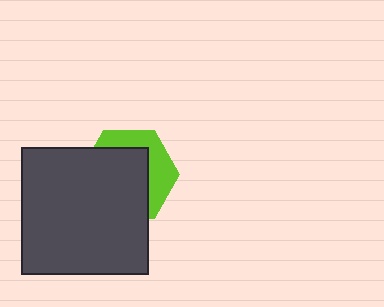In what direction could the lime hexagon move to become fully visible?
The lime hexagon could move toward the upper-right. That would shift it out from behind the dark gray square entirely.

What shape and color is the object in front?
The object in front is a dark gray square.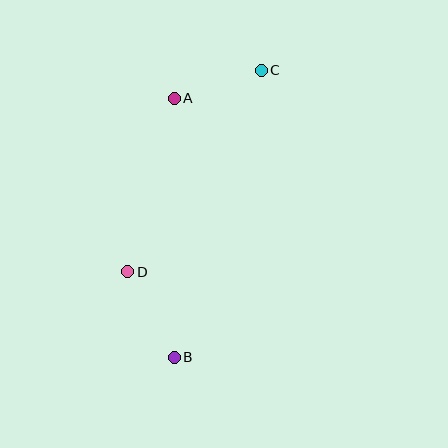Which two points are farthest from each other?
Points B and C are farthest from each other.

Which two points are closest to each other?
Points A and C are closest to each other.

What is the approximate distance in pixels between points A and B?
The distance between A and B is approximately 259 pixels.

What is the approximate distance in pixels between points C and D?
The distance between C and D is approximately 241 pixels.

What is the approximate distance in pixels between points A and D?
The distance between A and D is approximately 179 pixels.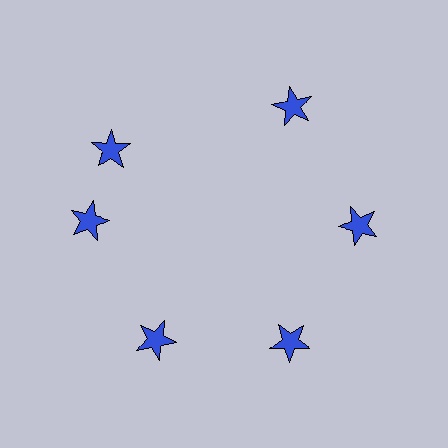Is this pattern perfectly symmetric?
No. The 6 blue stars are arranged in a ring, but one element near the 11 o'clock position is rotated out of alignment along the ring, breaking the 6-fold rotational symmetry.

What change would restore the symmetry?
The symmetry would be restored by rotating it back into even spacing with its neighbors so that all 6 stars sit at equal angles and equal distance from the center.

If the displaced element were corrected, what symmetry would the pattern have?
It would have 6-fold rotational symmetry — the pattern would map onto itself every 60 degrees.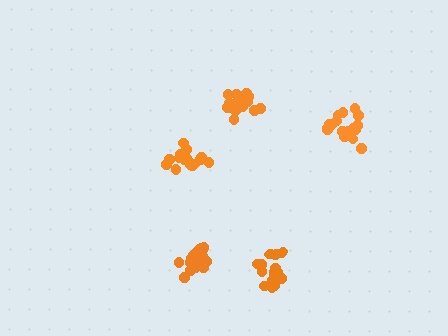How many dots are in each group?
Group 1: 17 dots, Group 2: 20 dots, Group 3: 18 dots, Group 4: 15 dots, Group 5: 21 dots (91 total).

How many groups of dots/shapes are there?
There are 5 groups.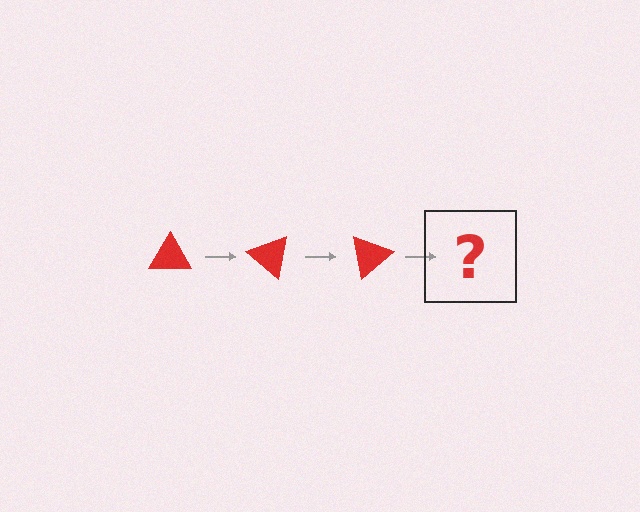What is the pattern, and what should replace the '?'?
The pattern is that the triangle rotates 40 degrees each step. The '?' should be a red triangle rotated 120 degrees.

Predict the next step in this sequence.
The next step is a red triangle rotated 120 degrees.